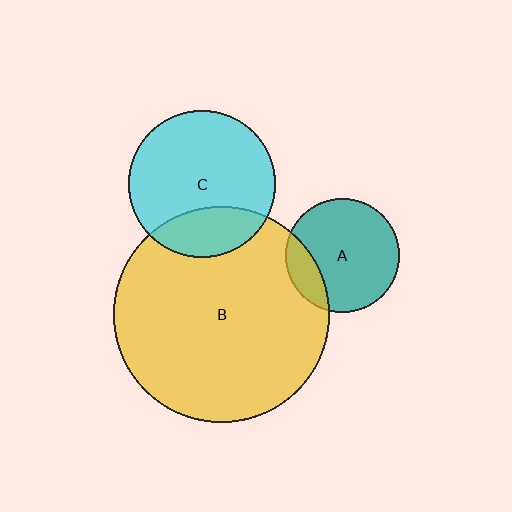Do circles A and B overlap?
Yes.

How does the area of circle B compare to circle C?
Approximately 2.1 times.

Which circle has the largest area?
Circle B (yellow).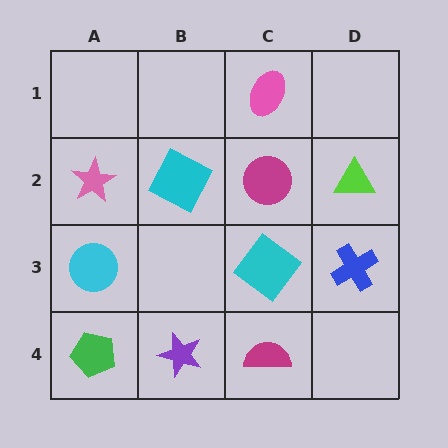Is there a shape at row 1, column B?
No, that cell is empty.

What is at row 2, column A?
A pink star.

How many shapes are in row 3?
3 shapes.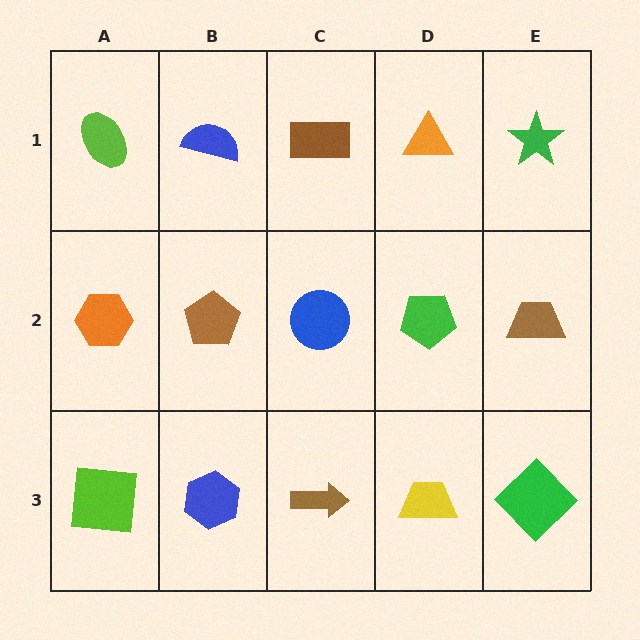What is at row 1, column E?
A green star.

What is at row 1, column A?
A lime ellipse.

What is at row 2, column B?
A brown pentagon.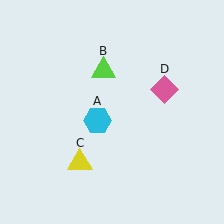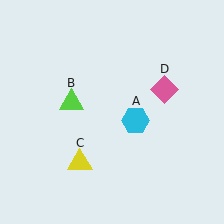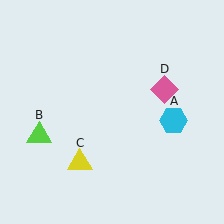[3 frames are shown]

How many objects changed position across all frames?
2 objects changed position: cyan hexagon (object A), lime triangle (object B).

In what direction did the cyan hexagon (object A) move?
The cyan hexagon (object A) moved right.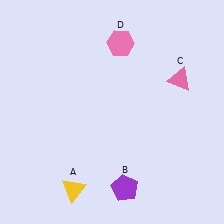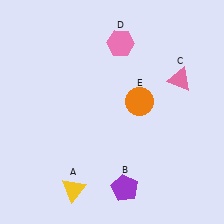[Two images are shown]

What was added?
An orange circle (E) was added in Image 2.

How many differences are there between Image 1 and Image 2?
There is 1 difference between the two images.